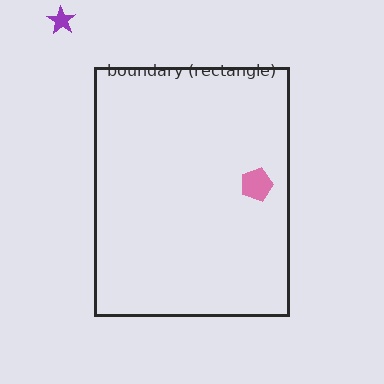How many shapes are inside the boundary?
1 inside, 1 outside.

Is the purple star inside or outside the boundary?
Outside.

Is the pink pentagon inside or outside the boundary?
Inside.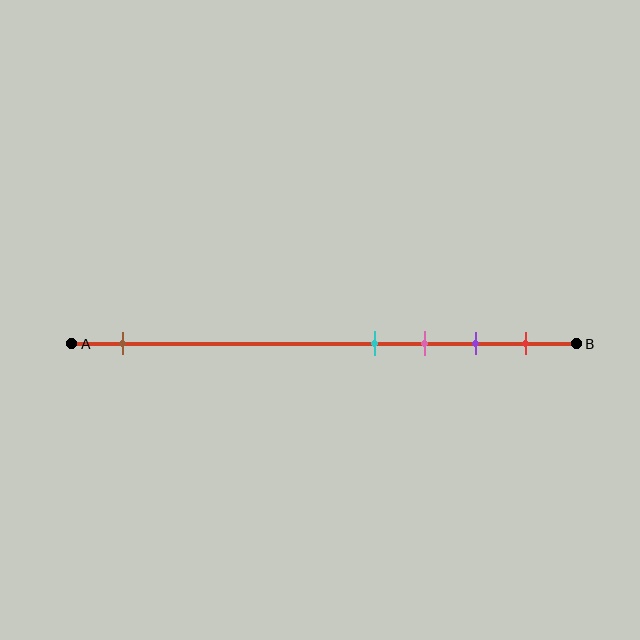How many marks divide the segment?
There are 5 marks dividing the segment.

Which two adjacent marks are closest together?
The cyan and pink marks are the closest adjacent pair.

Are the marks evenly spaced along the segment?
No, the marks are not evenly spaced.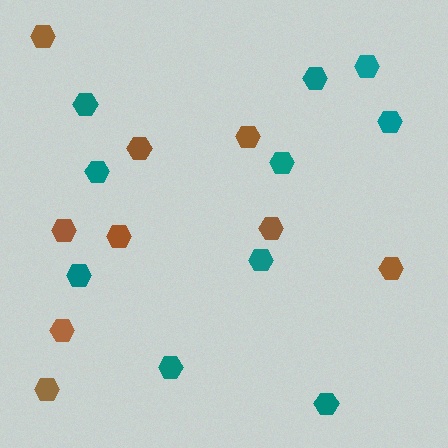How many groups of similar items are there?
There are 2 groups: one group of brown hexagons (9) and one group of teal hexagons (10).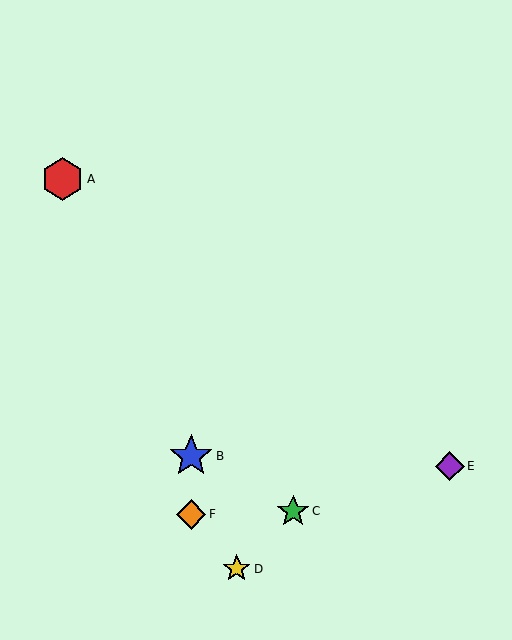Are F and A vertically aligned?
No, F is at x≈191 and A is at x≈62.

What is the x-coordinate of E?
Object E is at x≈450.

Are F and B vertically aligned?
Yes, both are at x≈191.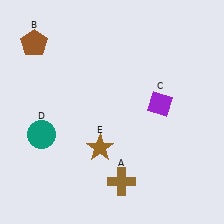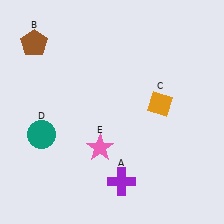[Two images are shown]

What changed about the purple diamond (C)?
In Image 1, C is purple. In Image 2, it changed to orange.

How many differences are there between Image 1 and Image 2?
There are 3 differences between the two images.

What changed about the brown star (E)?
In Image 1, E is brown. In Image 2, it changed to pink.